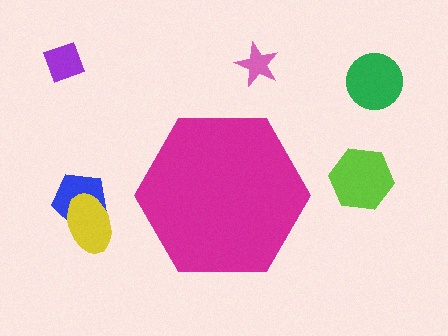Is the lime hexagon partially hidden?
No, the lime hexagon is fully visible.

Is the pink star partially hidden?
No, the pink star is fully visible.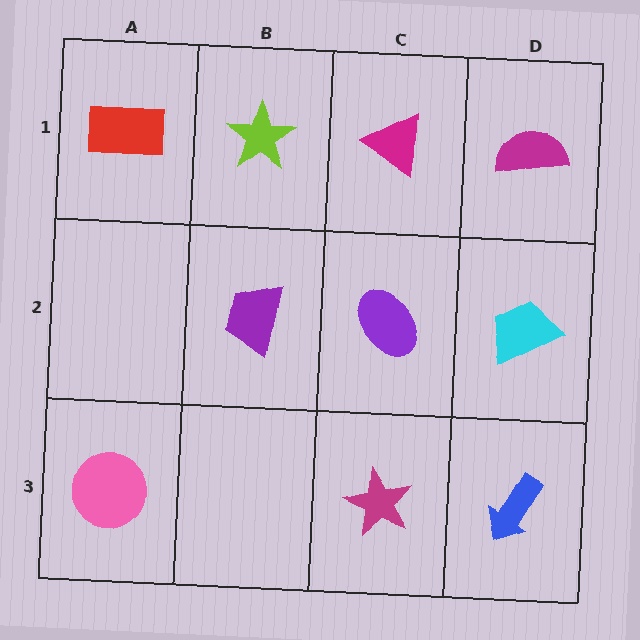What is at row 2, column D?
A cyan trapezoid.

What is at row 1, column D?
A magenta semicircle.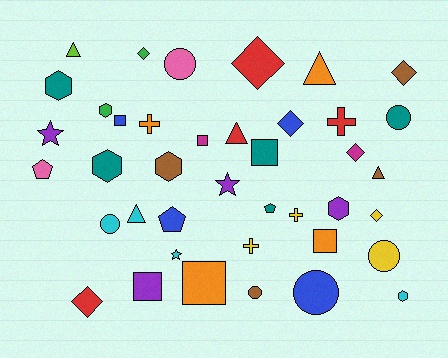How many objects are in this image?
There are 40 objects.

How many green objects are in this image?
There are 2 green objects.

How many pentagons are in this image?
There are 3 pentagons.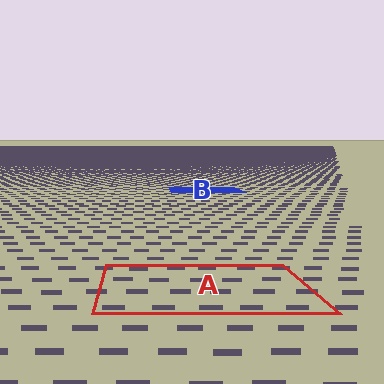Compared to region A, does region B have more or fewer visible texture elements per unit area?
Region B has more texture elements per unit area — they are packed more densely because it is farther away.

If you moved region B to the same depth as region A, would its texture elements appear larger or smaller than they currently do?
They would appear larger. At a closer depth, the same texture elements are projected at a bigger on-screen size.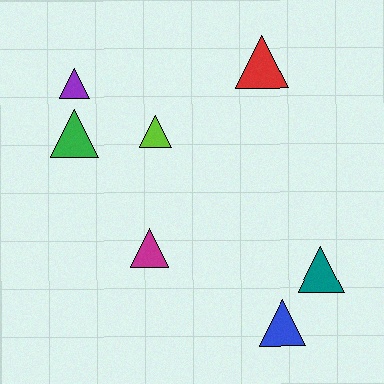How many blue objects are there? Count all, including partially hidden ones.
There is 1 blue object.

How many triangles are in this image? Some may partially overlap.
There are 7 triangles.